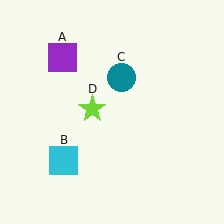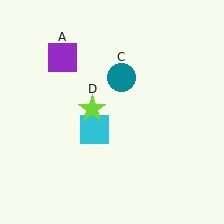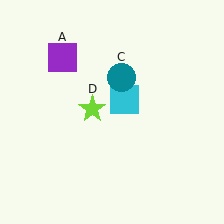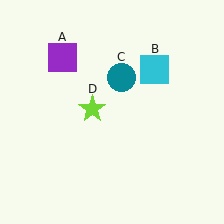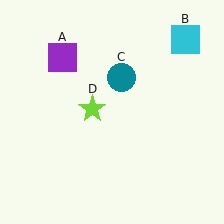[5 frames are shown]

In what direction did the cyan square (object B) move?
The cyan square (object B) moved up and to the right.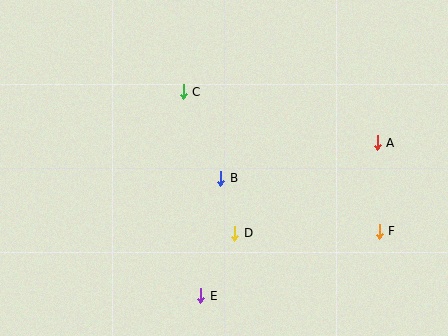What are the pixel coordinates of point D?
Point D is at (235, 233).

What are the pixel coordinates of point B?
Point B is at (221, 178).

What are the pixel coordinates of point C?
Point C is at (183, 92).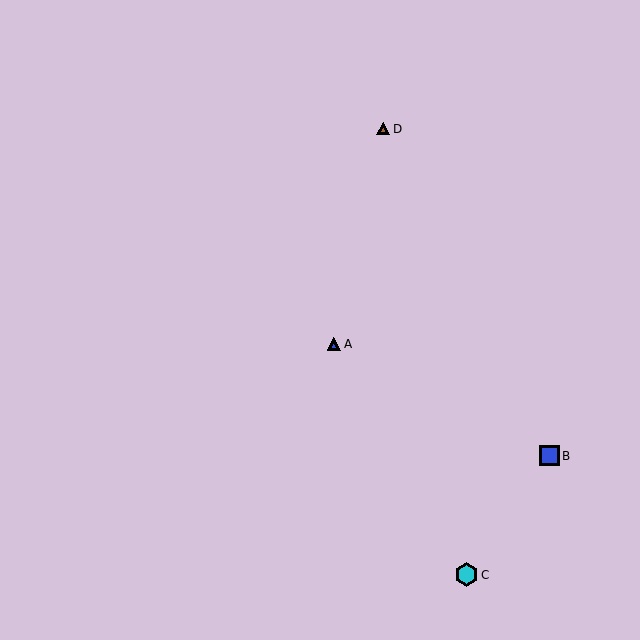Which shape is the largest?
The cyan hexagon (labeled C) is the largest.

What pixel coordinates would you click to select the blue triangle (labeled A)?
Click at (334, 344) to select the blue triangle A.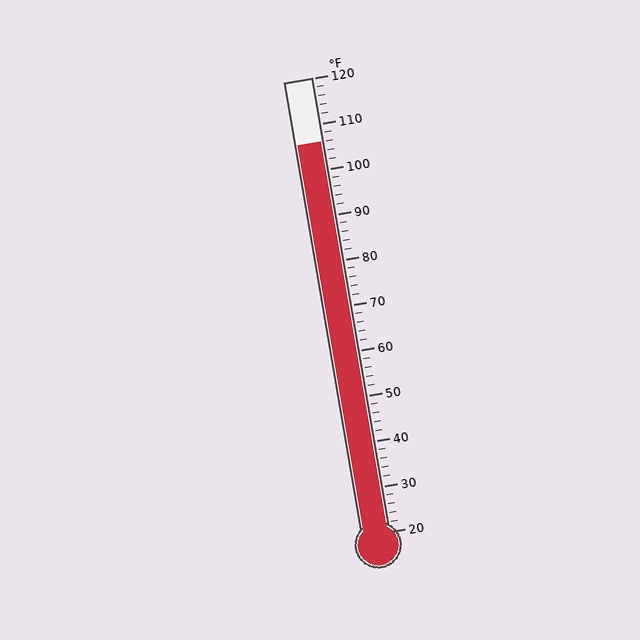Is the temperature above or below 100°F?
The temperature is above 100°F.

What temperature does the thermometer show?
The thermometer shows approximately 106°F.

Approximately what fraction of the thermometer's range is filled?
The thermometer is filled to approximately 85% of its range.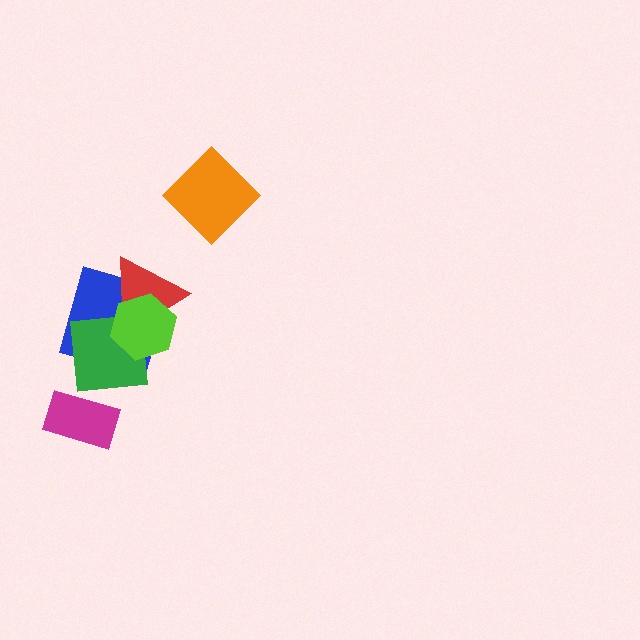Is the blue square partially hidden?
Yes, it is partially covered by another shape.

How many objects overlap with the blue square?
3 objects overlap with the blue square.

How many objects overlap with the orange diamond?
0 objects overlap with the orange diamond.